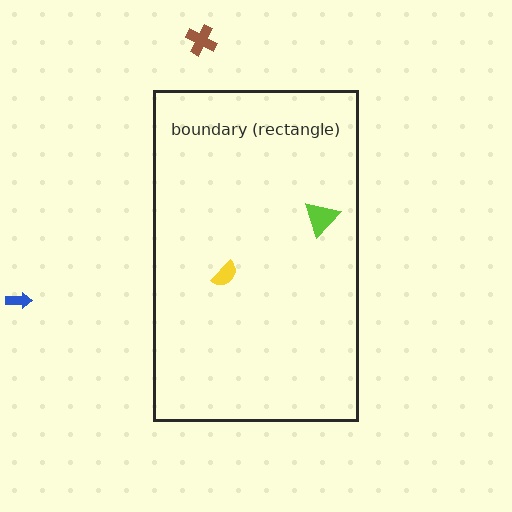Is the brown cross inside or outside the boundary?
Outside.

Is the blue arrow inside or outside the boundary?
Outside.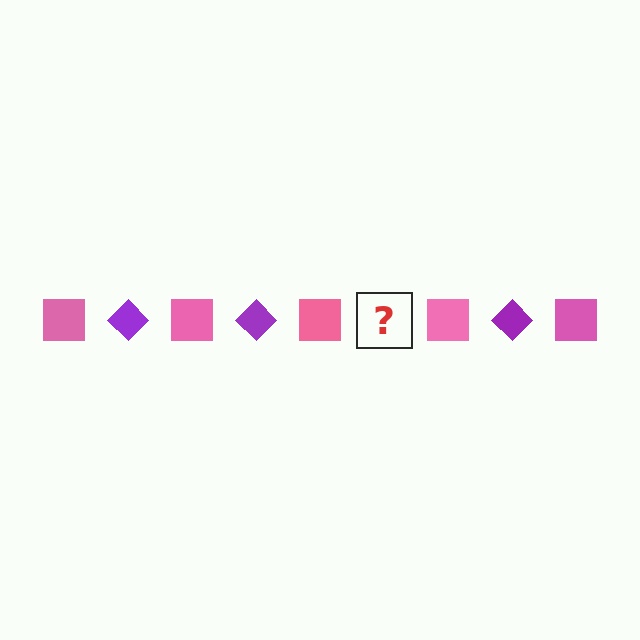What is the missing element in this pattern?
The missing element is a purple diamond.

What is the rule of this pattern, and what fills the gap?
The rule is that the pattern alternates between pink square and purple diamond. The gap should be filled with a purple diamond.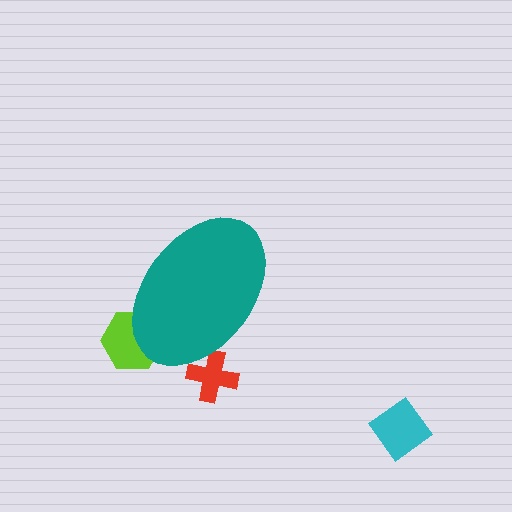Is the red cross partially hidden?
Yes, the red cross is partially hidden behind the teal ellipse.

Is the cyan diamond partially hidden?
No, the cyan diamond is fully visible.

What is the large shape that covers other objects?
A teal ellipse.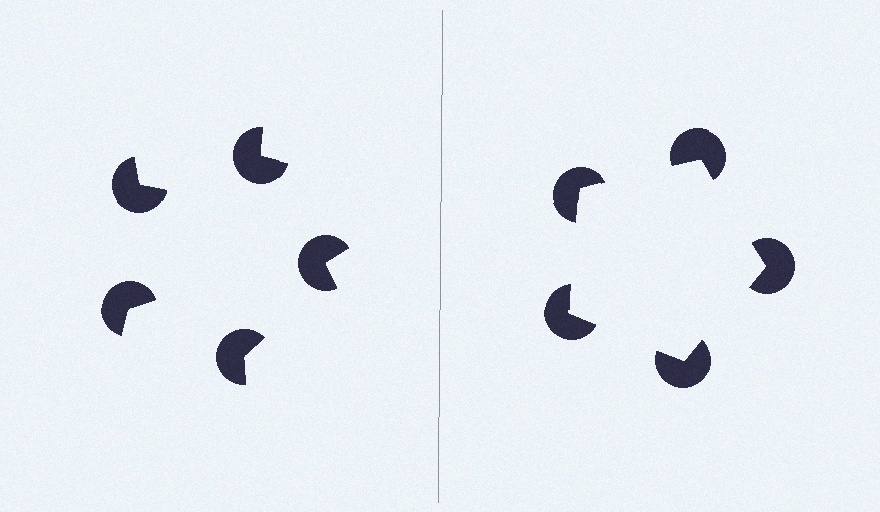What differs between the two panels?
The pac-man discs are positioned identically on both sides; only the wedge orientations differ. On the right they align to a pentagon; on the left they are misaligned.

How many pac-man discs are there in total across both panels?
10 — 5 on each side.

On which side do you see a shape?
An illusory pentagon appears on the right side. On the left side the wedge cuts are rotated, so no coherent shape forms.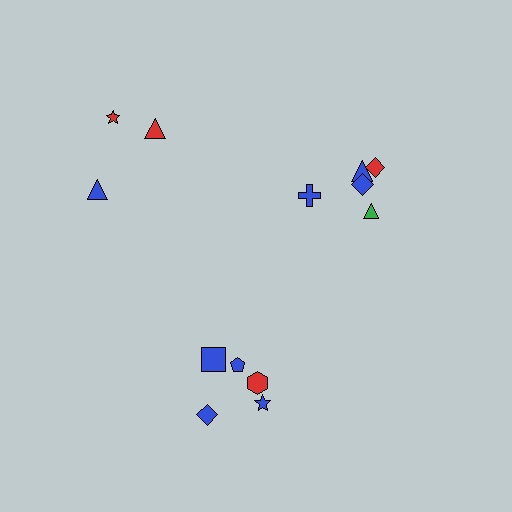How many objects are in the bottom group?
There are 5 objects.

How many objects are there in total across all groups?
There are 13 objects.